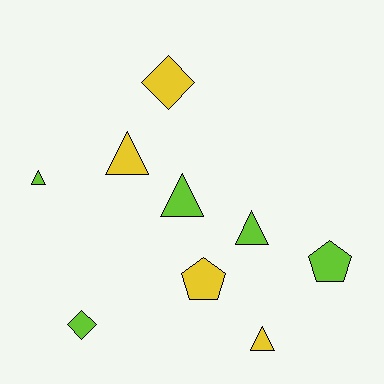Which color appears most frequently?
Lime, with 5 objects.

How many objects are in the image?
There are 9 objects.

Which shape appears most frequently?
Triangle, with 5 objects.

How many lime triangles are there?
There are 3 lime triangles.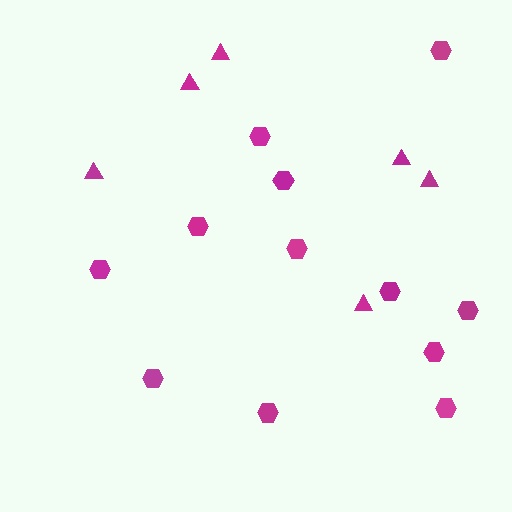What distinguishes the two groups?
There are 2 groups: one group of triangles (6) and one group of hexagons (12).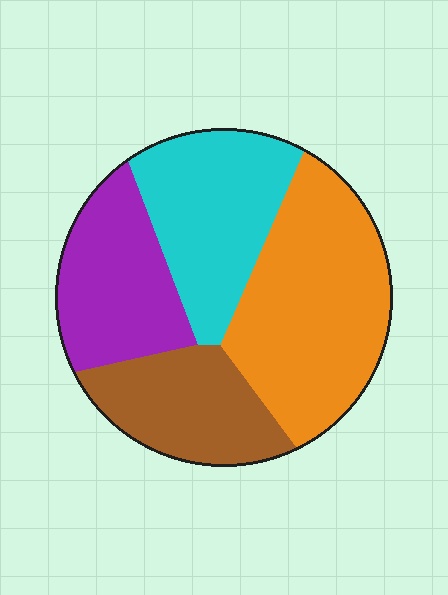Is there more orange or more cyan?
Orange.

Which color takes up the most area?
Orange, at roughly 35%.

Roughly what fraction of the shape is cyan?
Cyan takes up less than a quarter of the shape.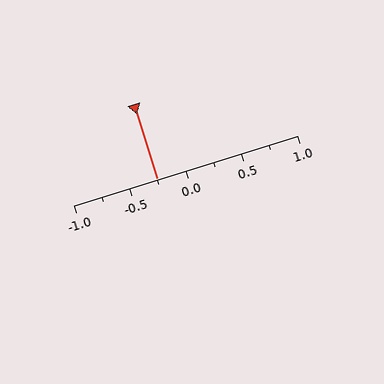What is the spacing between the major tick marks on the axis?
The major ticks are spaced 0.5 apart.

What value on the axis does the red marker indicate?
The marker indicates approximately -0.25.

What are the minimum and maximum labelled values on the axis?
The axis runs from -1.0 to 1.0.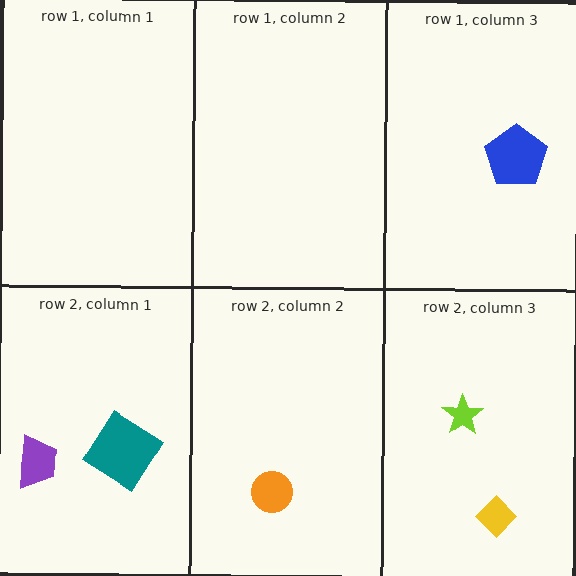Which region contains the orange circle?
The row 2, column 2 region.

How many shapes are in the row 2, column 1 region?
2.